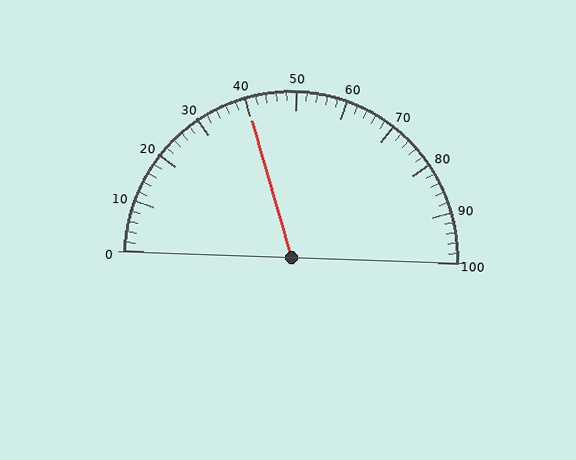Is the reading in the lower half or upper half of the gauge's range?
The reading is in the lower half of the range (0 to 100).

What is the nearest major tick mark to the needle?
The nearest major tick mark is 40.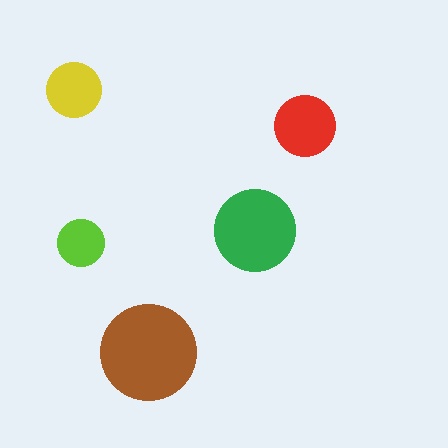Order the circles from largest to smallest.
the brown one, the green one, the red one, the yellow one, the lime one.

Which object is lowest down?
The brown circle is bottommost.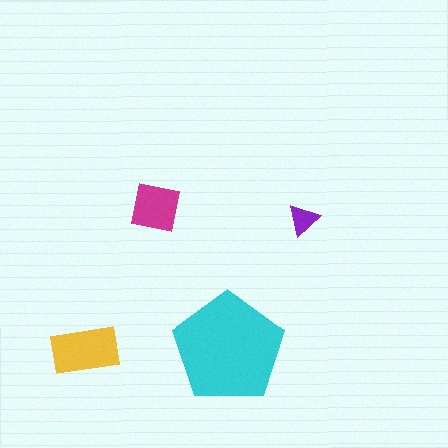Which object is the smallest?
The purple triangle.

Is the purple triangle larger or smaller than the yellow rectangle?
Smaller.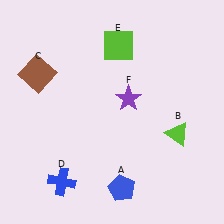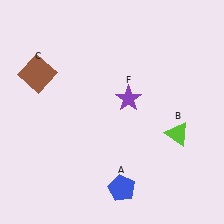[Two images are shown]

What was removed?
The lime square (E), the blue cross (D) were removed in Image 2.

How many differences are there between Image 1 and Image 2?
There are 2 differences between the two images.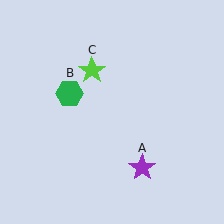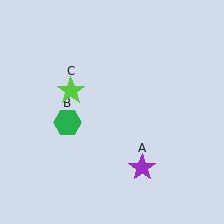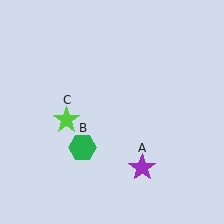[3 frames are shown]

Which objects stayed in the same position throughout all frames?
Purple star (object A) remained stationary.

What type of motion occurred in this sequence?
The green hexagon (object B), lime star (object C) rotated counterclockwise around the center of the scene.